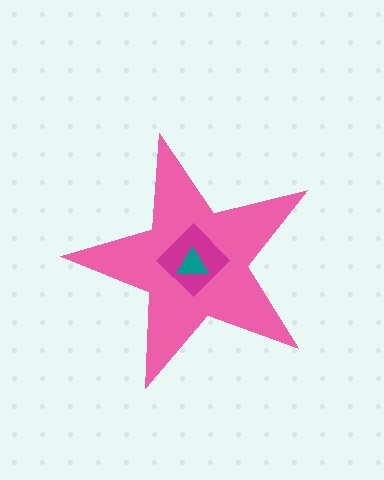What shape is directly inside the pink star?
The magenta diamond.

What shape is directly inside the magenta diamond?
The teal triangle.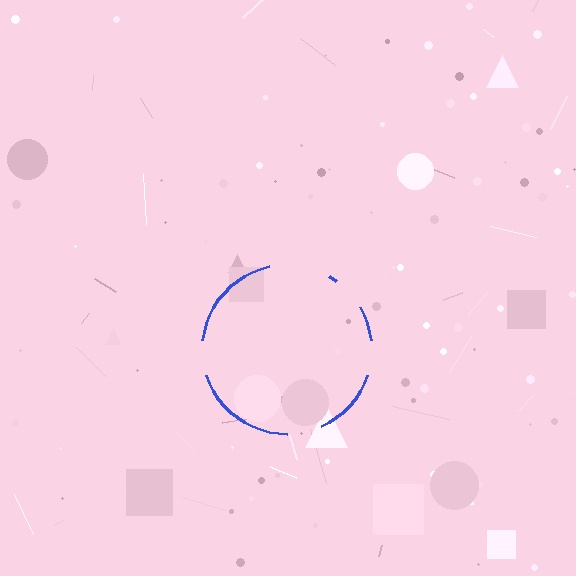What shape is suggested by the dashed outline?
The dashed outline suggests a circle.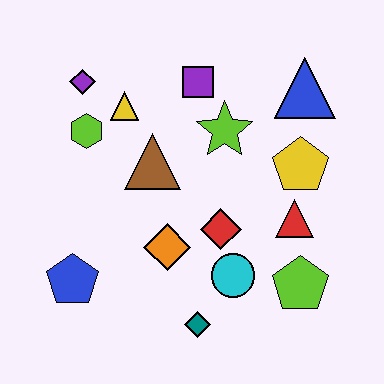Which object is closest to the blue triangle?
The yellow pentagon is closest to the blue triangle.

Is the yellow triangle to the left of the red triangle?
Yes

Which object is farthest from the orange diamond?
The blue triangle is farthest from the orange diamond.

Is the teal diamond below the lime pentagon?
Yes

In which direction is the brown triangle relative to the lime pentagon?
The brown triangle is to the left of the lime pentagon.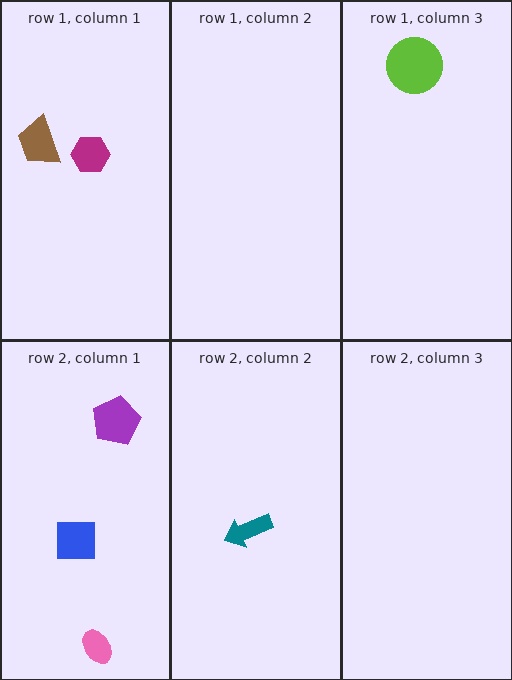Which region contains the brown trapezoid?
The row 1, column 1 region.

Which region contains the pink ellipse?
The row 2, column 1 region.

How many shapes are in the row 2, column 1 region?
3.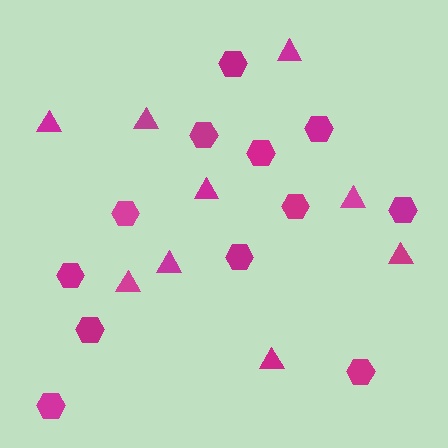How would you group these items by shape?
There are 2 groups: one group of hexagons (12) and one group of triangles (9).